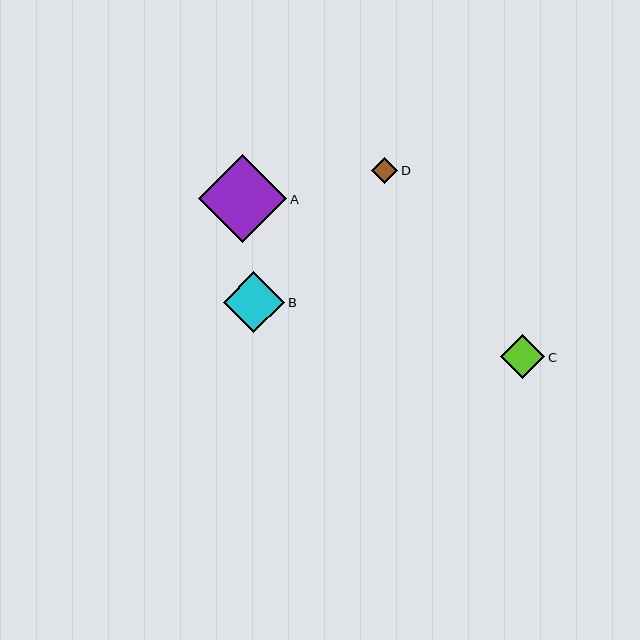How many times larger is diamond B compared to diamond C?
Diamond B is approximately 1.4 times the size of diamond C.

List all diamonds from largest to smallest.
From largest to smallest: A, B, C, D.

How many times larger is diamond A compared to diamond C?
Diamond A is approximately 2.0 times the size of diamond C.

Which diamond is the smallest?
Diamond D is the smallest with a size of approximately 26 pixels.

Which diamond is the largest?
Diamond A is the largest with a size of approximately 89 pixels.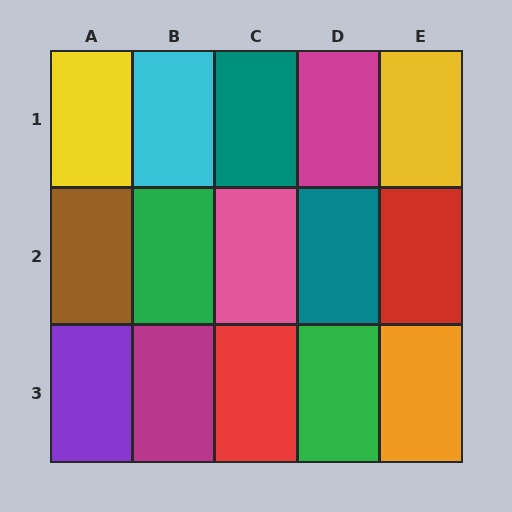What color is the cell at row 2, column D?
Teal.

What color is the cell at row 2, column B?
Green.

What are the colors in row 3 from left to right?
Purple, magenta, red, green, orange.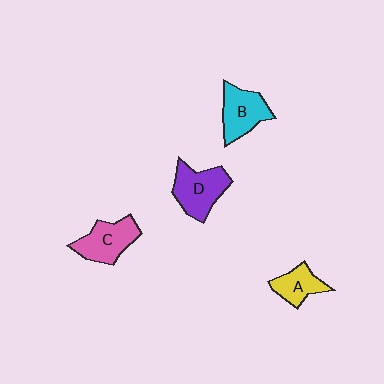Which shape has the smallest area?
Shape A (yellow).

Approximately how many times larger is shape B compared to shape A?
Approximately 1.4 times.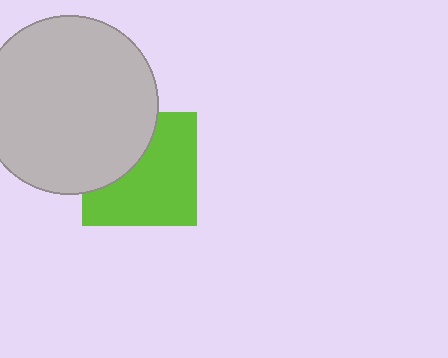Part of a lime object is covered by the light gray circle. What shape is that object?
It is a square.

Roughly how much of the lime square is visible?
About half of it is visible (roughly 64%).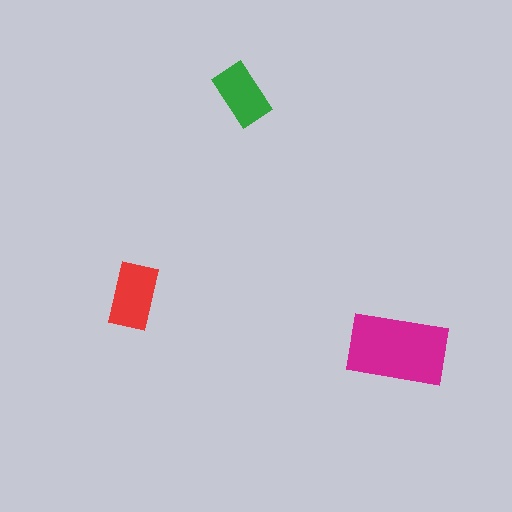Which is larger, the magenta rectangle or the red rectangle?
The magenta one.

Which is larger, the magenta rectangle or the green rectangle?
The magenta one.